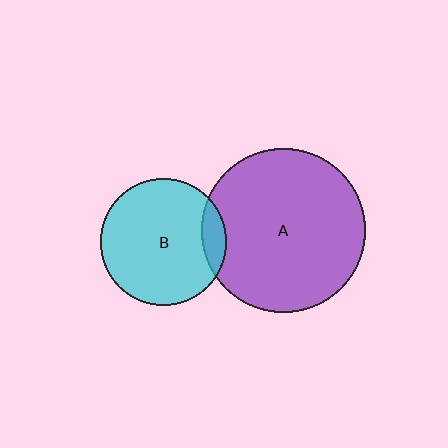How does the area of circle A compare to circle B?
Approximately 1.7 times.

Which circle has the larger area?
Circle A (purple).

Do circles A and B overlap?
Yes.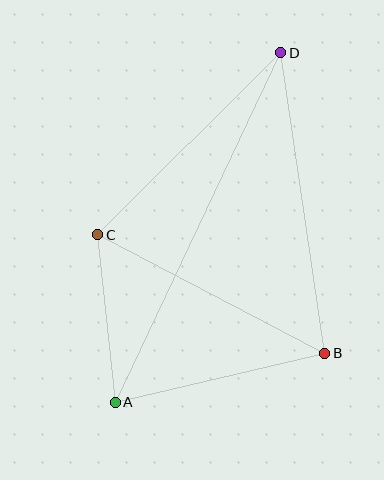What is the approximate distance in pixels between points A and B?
The distance between A and B is approximately 215 pixels.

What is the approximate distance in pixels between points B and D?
The distance between B and D is approximately 303 pixels.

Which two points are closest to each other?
Points A and C are closest to each other.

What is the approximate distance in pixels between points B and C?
The distance between B and C is approximately 256 pixels.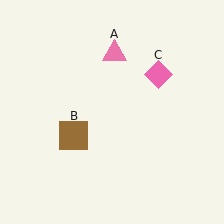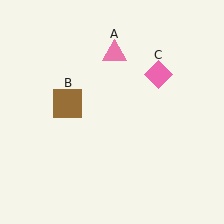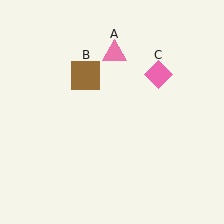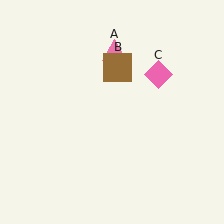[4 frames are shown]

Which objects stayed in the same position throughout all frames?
Pink triangle (object A) and pink diamond (object C) remained stationary.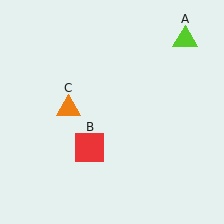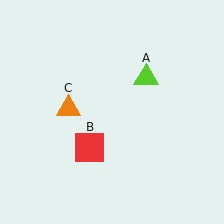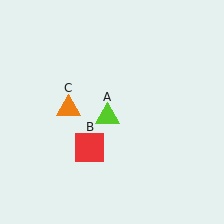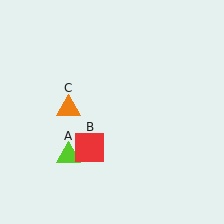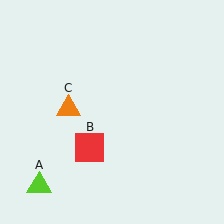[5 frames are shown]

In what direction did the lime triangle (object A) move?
The lime triangle (object A) moved down and to the left.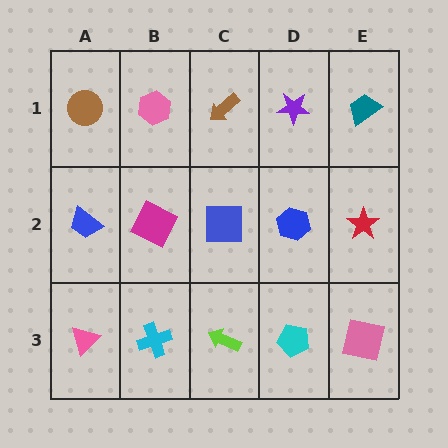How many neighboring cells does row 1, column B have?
3.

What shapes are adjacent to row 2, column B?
A pink hexagon (row 1, column B), a cyan cross (row 3, column B), a blue trapezoid (row 2, column A), a blue square (row 2, column C).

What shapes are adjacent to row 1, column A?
A blue trapezoid (row 2, column A), a pink hexagon (row 1, column B).